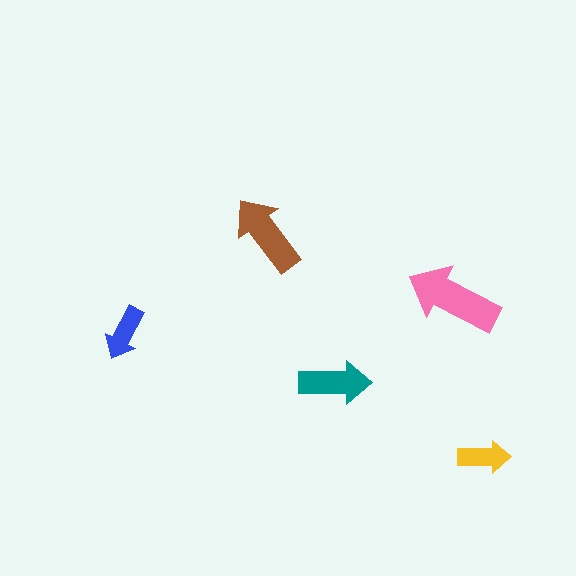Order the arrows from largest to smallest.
the pink one, the brown one, the teal one, the blue one, the yellow one.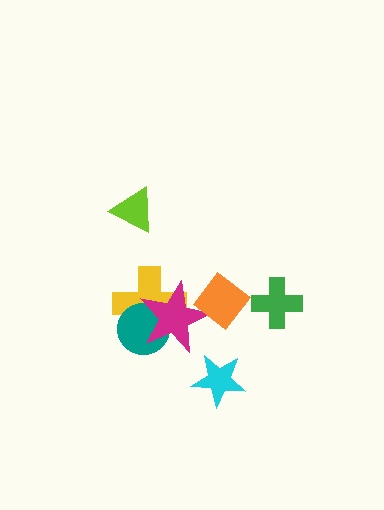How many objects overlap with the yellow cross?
2 objects overlap with the yellow cross.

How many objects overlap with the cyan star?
0 objects overlap with the cyan star.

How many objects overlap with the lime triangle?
0 objects overlap with the lime triangle.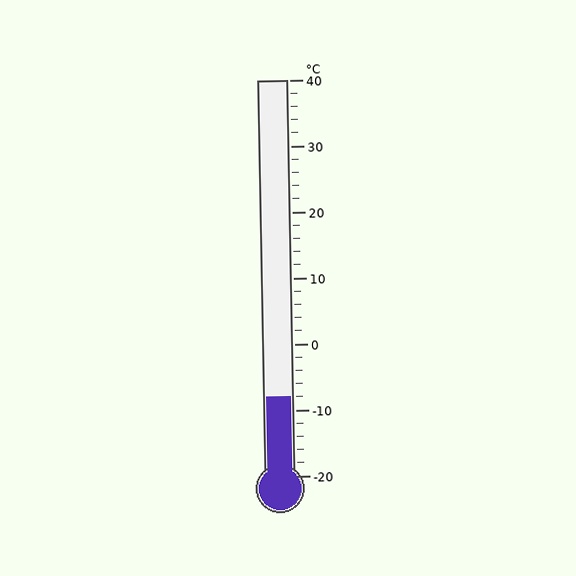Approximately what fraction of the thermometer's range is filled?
The thermometer is filled to approximately 20% of its range.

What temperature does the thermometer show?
The thermometer shows approximately -8°C.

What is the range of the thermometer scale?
The thermometer scale ranges from -20°C to 40°C.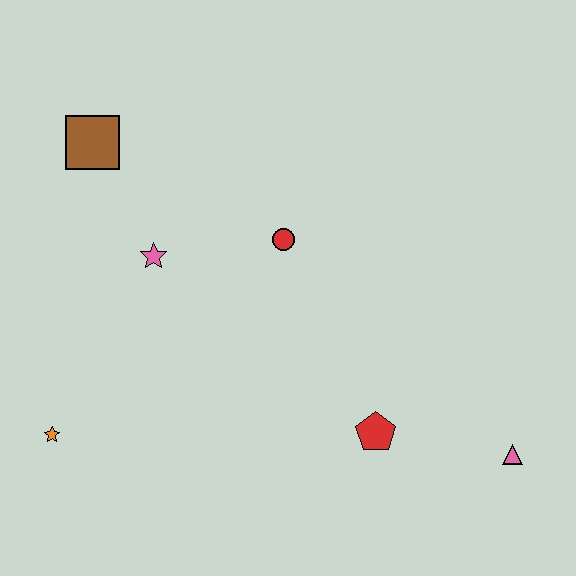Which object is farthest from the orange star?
The pink triangle is farthest from the orange star.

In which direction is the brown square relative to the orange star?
The brown square is above the orange star.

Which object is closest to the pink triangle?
The red pentagon is closest to the pink triangle.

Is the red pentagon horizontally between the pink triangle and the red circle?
Yes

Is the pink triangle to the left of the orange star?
No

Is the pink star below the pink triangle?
No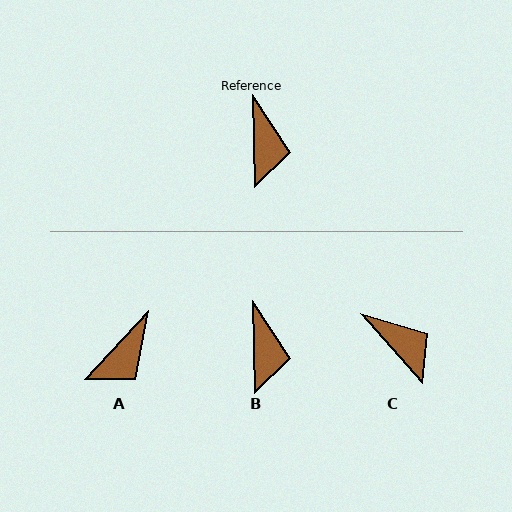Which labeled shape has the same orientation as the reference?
B.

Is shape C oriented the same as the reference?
No, it is off by about 40 degrees.